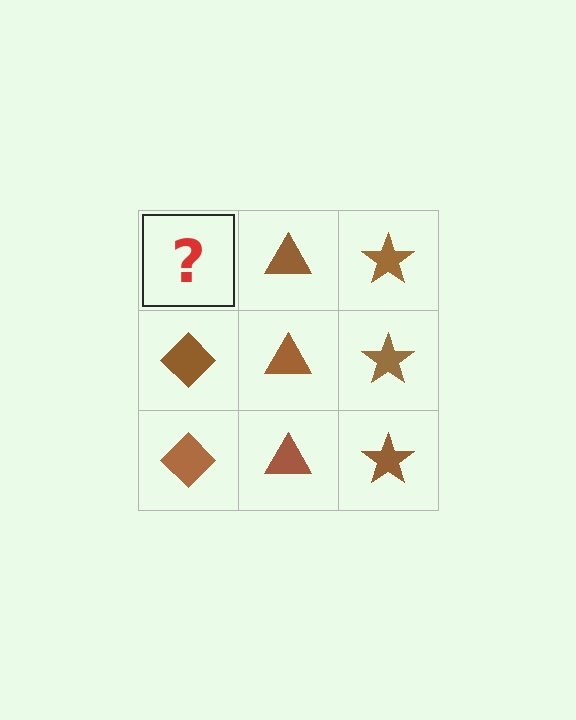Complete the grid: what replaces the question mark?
The question mark should be replaced with a brown diamond.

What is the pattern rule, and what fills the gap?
The rule is that each column has a consistent shape. The gap should be filled with a brown diamond.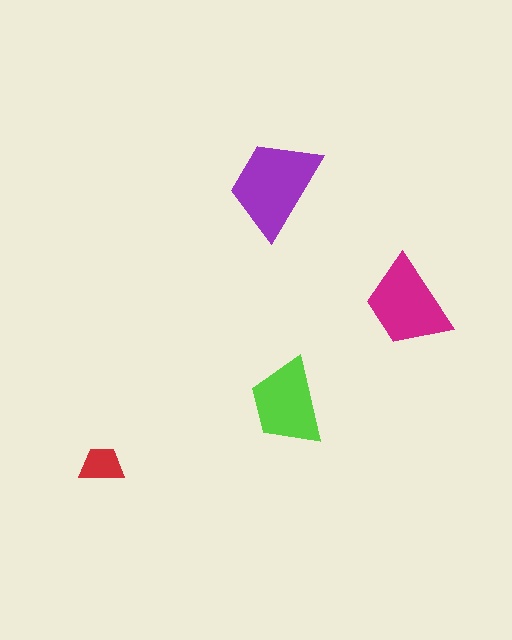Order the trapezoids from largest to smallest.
the purple one, the magenta one, the lime one, the red one.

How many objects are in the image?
There are 4 objects in the image.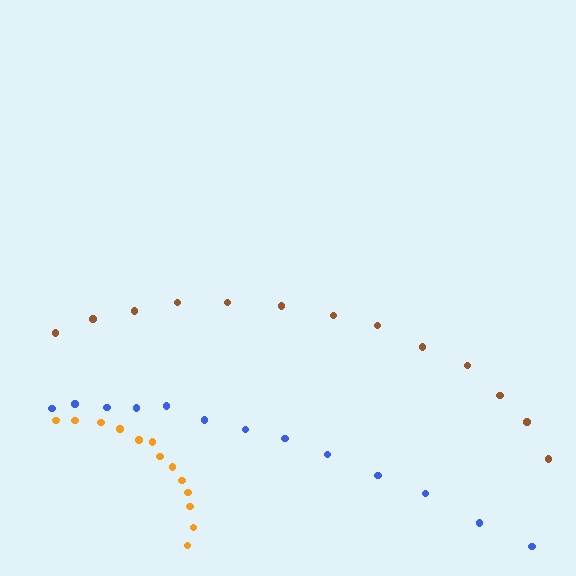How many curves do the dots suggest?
There are 3 distinct paths.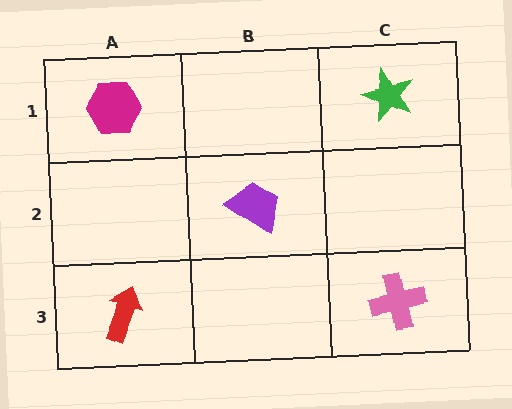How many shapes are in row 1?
2 shapes.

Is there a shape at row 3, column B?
No, that cell is empty.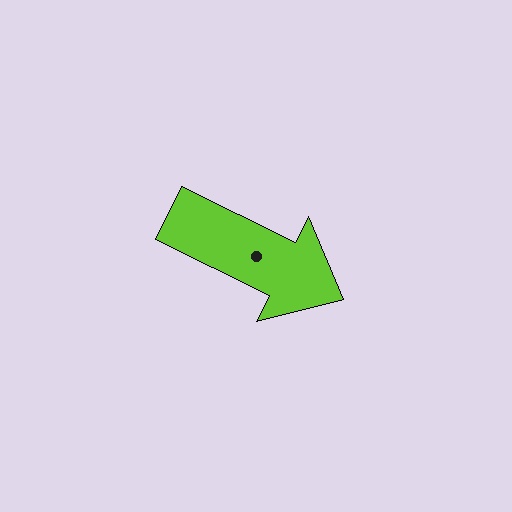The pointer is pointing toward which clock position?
Roughly 4 o'clock.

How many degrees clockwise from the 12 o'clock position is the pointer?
Approximately 116 degrees.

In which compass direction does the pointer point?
Southeast.